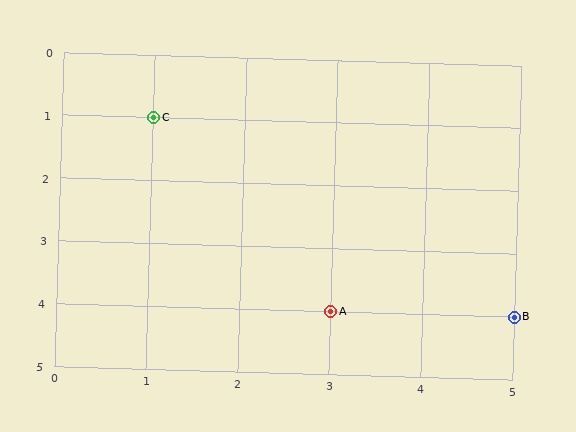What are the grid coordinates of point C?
Point C is at grid coordinates (1, 1).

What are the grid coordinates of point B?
Point B is at grid coordinates (5, 4).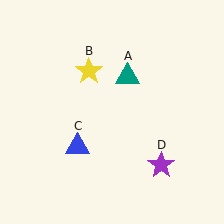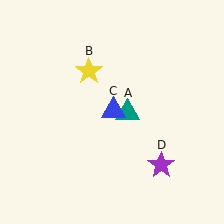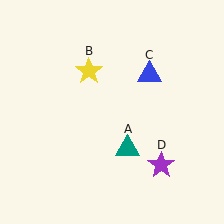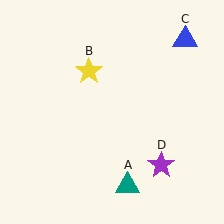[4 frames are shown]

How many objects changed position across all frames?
2 objects changed position: teal triangle (object A), blue triangle (object C).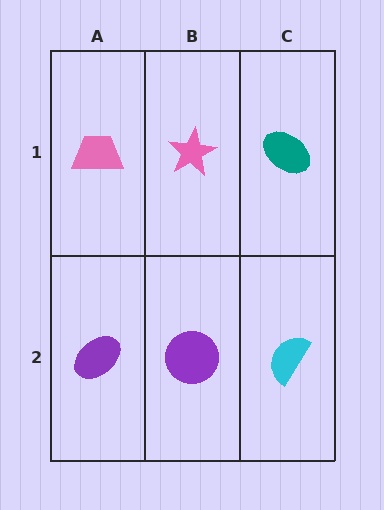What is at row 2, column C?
A cyan semicircle.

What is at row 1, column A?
A pink trapezoid.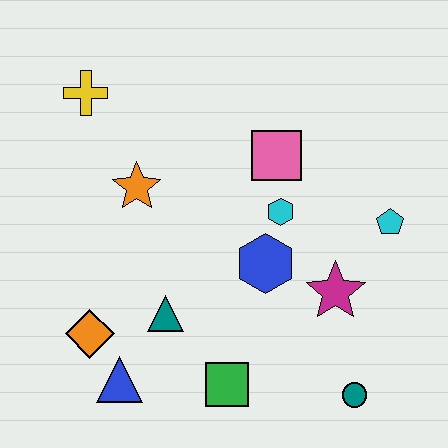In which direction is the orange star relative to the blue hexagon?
The orange star is to the left of the blue hexagon.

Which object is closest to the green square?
The teal triangle is closest to the green square.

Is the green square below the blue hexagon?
Yes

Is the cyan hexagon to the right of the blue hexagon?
Yes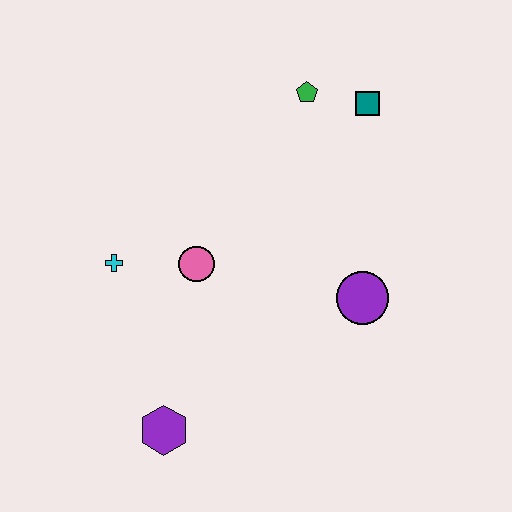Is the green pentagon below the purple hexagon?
No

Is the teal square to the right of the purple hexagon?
Yes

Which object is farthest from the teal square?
The purple hexagon is farthest from the teal square.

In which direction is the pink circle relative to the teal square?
The pink circle is to the left of the teal square.